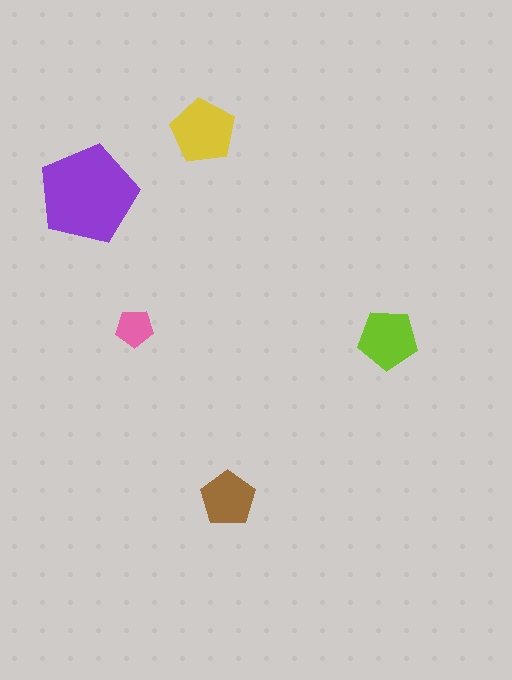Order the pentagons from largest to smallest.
the purple one, the yellow one, the lime one, the brown one, the pink one.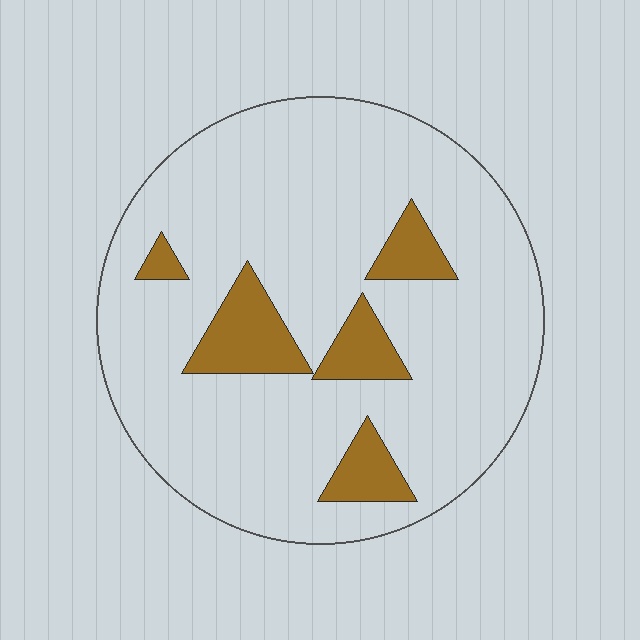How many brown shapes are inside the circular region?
5.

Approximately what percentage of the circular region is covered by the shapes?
Approximately 15%.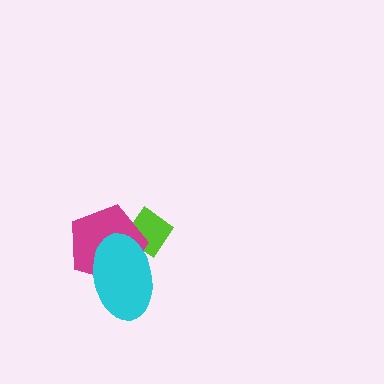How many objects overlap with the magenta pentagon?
2 objects overlap with the magenta pentagon.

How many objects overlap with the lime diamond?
2 objects overlap with the lime diamond.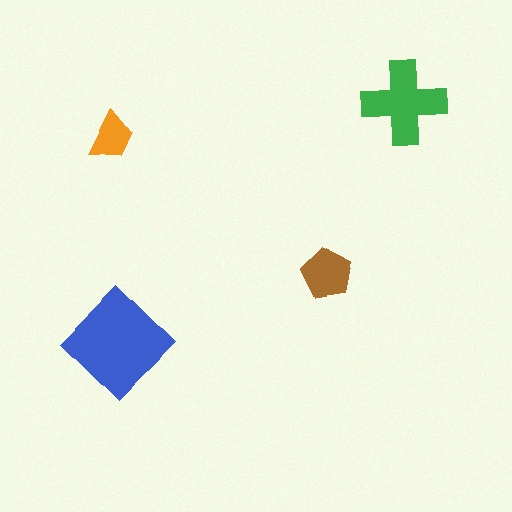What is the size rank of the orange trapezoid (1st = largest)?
4th.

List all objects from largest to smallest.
The blue diamond, the green cross, the brown pentagon, the orange trapezoid.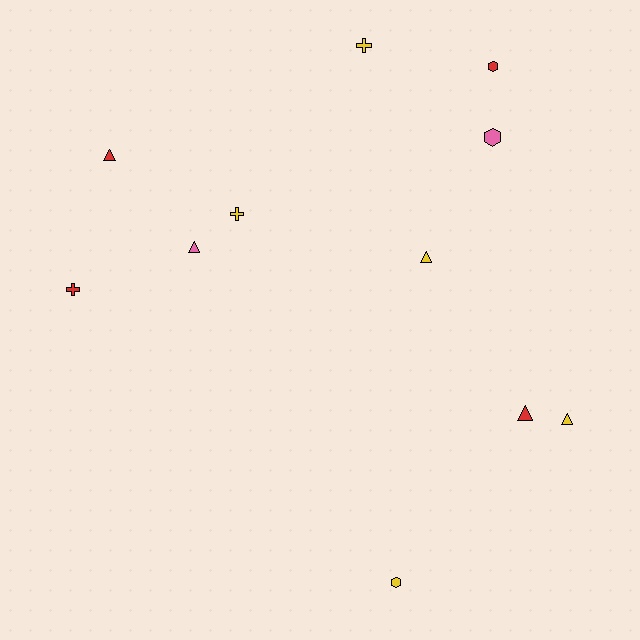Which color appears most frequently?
Yellow, with 5 objects.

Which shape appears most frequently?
Triangle, with 5 objects.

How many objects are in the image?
There are 11 objects.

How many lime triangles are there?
There are no lime triangles.